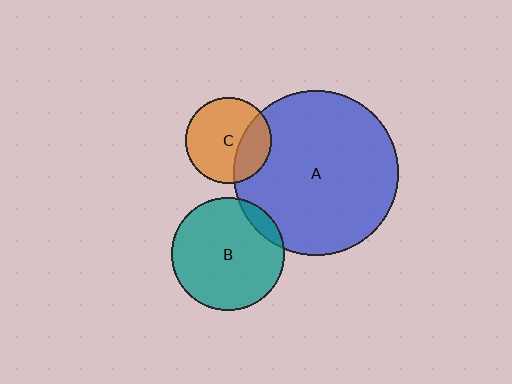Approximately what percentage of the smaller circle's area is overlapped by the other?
Approximately 30%.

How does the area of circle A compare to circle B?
Approximately 2.1 times.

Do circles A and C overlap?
Yes.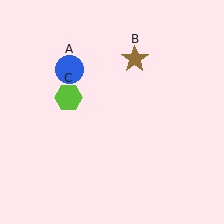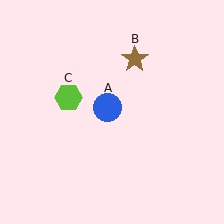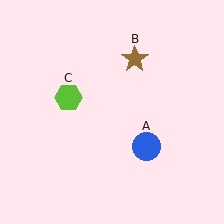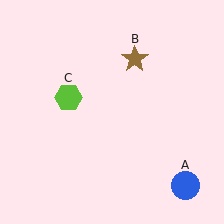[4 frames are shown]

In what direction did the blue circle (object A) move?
The blue circle (object A) moved down and to the right.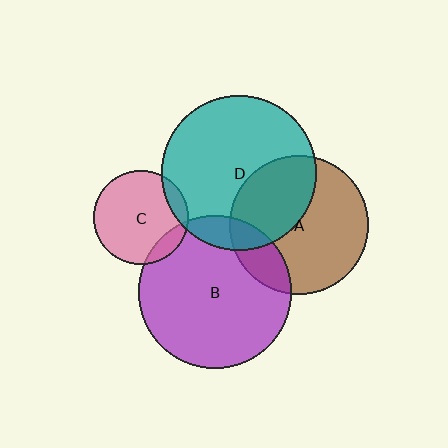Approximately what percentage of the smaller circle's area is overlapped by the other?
Approximately 10%.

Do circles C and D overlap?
Yes.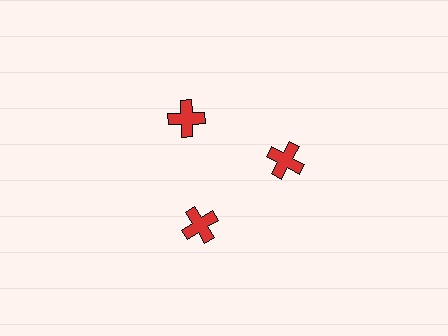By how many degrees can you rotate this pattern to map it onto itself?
The pattern maps onto itself every 120 degrees of rotation.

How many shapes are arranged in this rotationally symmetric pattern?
There are 3 shapes, arranged in 3 groups of 1.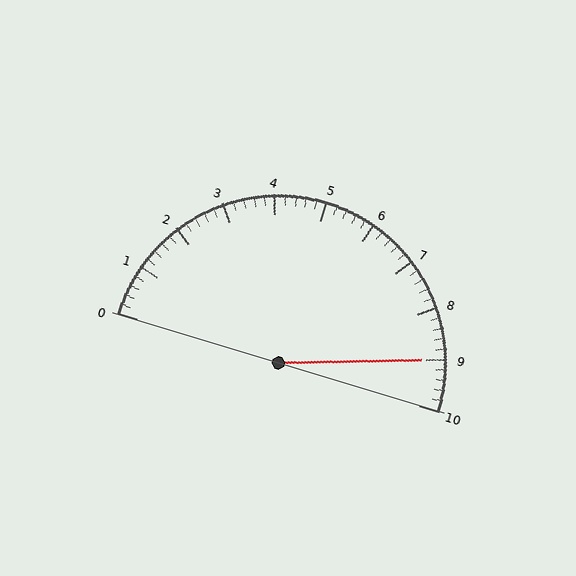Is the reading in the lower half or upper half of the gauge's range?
The reading is in the upper half of the range (0 to 10).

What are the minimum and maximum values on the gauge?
The gauge ranges from 0 to 10.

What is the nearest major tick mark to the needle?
The nearest major tick mark is 9.